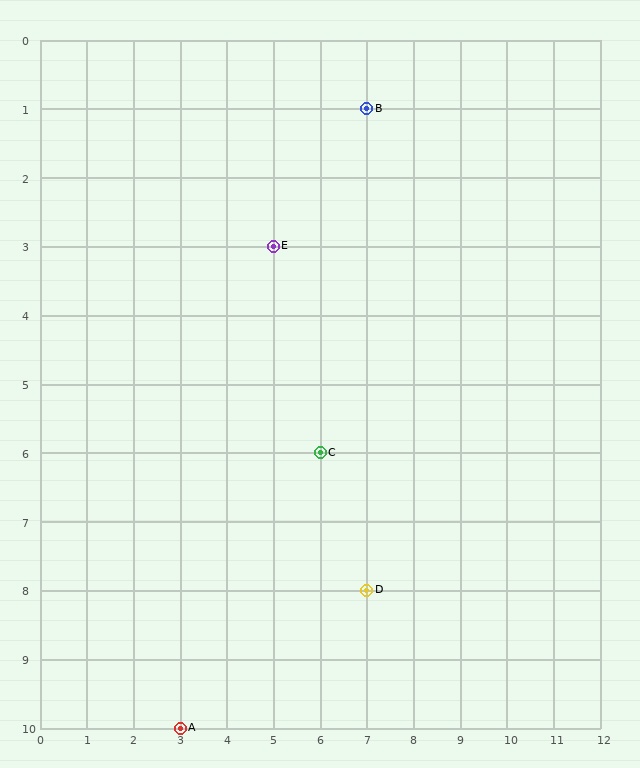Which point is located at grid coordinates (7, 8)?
Point D is at (7, 8).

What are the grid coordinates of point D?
Point D is at grid coordinates (7, 8).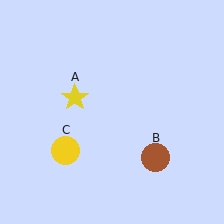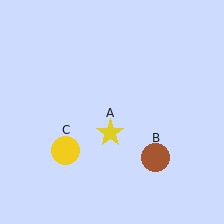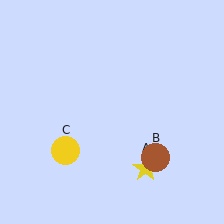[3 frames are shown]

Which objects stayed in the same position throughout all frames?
Brown circle (object B) and yellow circle (object C) remained stationary.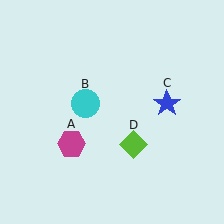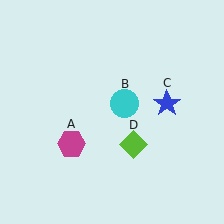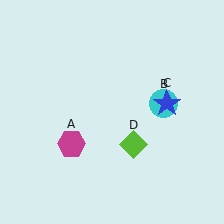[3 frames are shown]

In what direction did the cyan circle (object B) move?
The cyan circle (object B) moved right.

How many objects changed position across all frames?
1 object changed position: cyan circle (object B).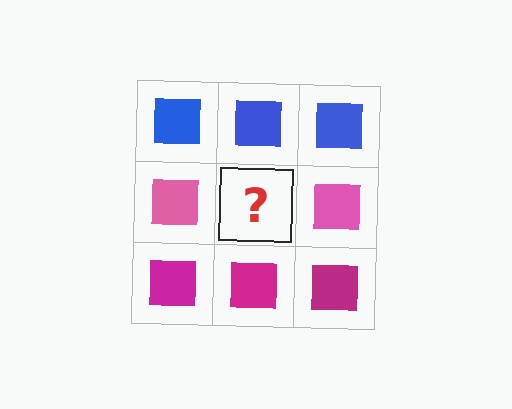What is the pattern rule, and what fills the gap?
The rule is that each row has a consistent color. The gap should be filled with a pink square.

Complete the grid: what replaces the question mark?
The question mark should be replaced with a pink square.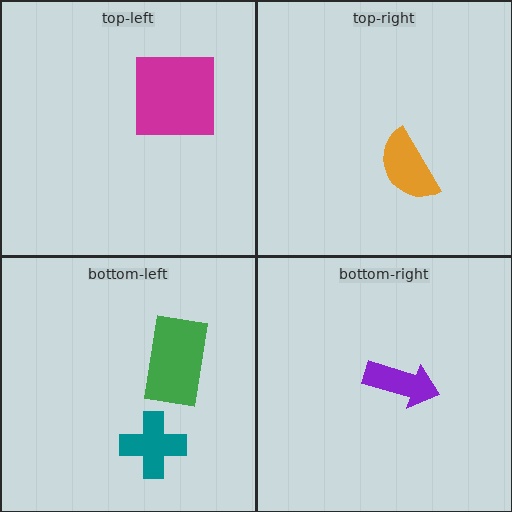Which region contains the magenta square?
The top-left region.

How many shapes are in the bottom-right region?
1.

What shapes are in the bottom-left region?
The green rectangle, the teal cross.